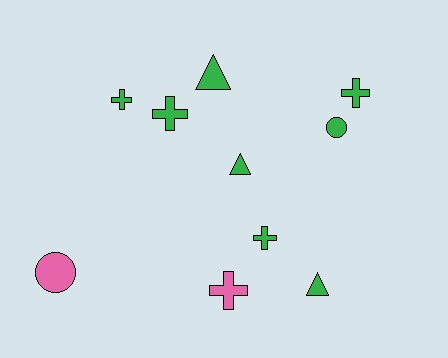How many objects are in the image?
There are 10 objects.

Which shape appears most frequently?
Cross, with 5 objects.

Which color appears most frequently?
Green, with 8 objects.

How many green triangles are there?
There are 3 green triangles.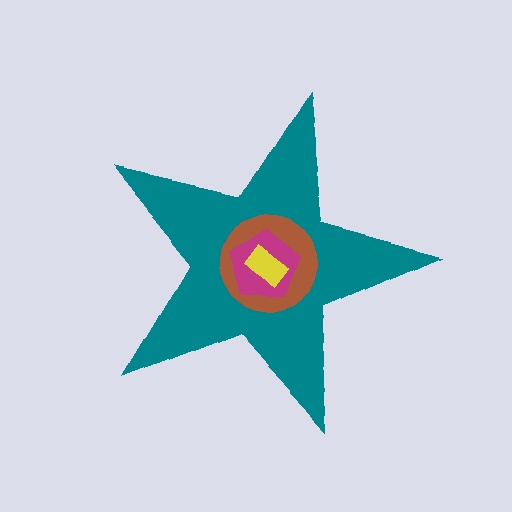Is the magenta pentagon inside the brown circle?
Yes.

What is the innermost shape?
The yellow rectangle.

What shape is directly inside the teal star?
The brown circle.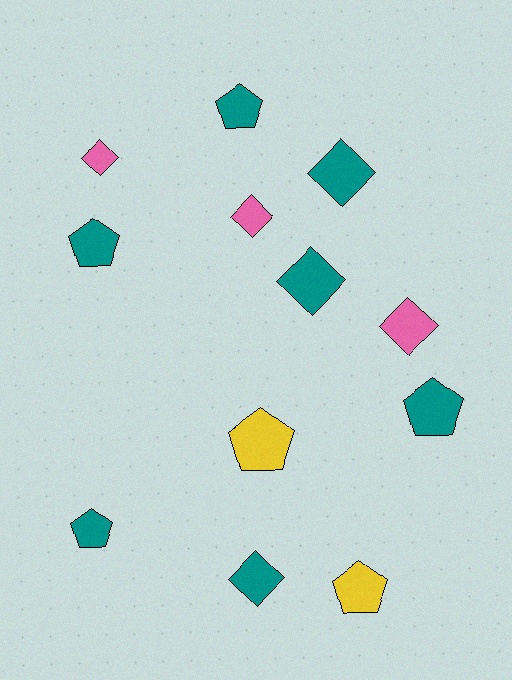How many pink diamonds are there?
There are 3 pink diamonds.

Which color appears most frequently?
Teal, with 7 objects.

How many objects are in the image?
There are 12 objects.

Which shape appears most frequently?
Diamond, with 6 objects.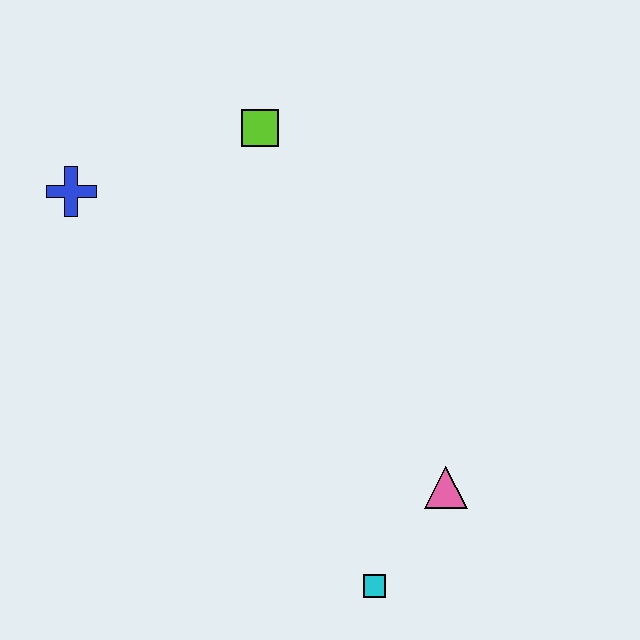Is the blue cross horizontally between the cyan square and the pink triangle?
No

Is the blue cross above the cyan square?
Yes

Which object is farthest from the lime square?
The cyan square is farthest from the lime square.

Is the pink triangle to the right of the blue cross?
Yes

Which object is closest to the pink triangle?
The cyan square is closest to the pink triangle.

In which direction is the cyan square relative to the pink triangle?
The cyan square is below the pink triangle.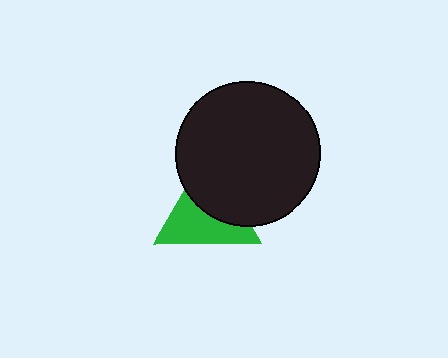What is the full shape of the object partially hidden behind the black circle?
The partially hidden object is a green triangle.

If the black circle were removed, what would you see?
You would see the complete green triangle.